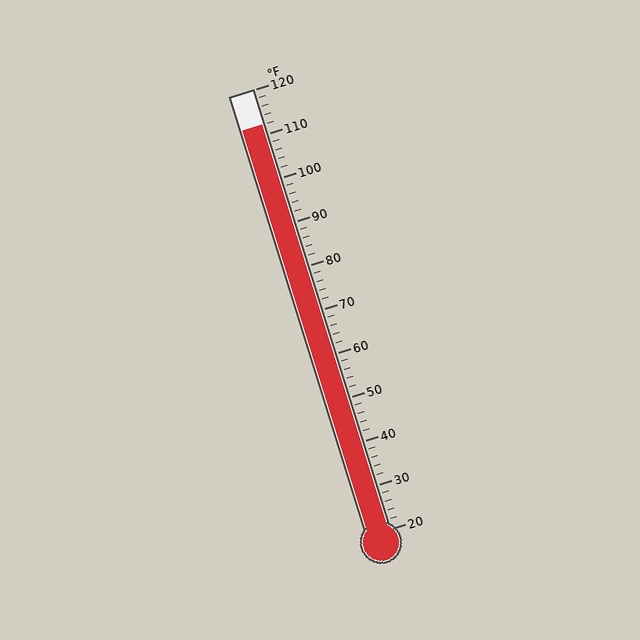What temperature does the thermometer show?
The thermometer shows approximately 112°F.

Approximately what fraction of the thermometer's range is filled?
The thermometer is filled to approximately 90% of its range.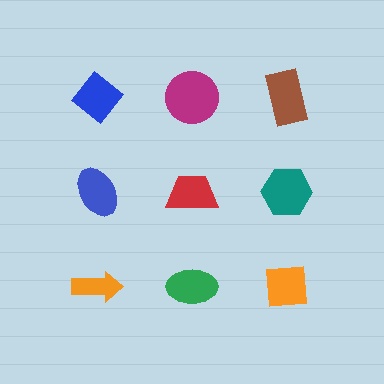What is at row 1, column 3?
A brown rectangle.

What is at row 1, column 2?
A magenta circle.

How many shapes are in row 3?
3 shapes.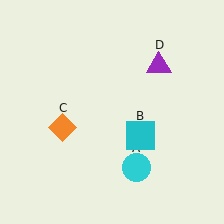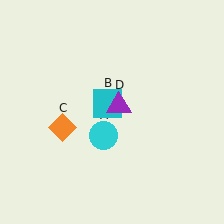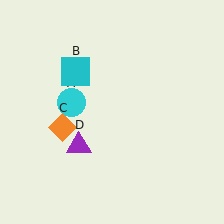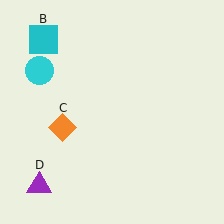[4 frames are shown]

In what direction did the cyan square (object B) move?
The cyan square (object B) moved up and to the left.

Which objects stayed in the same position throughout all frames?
Orange diamond (object C) remained stationary.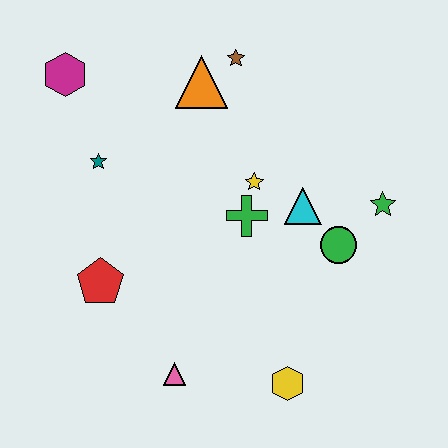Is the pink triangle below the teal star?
Yes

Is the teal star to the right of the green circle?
No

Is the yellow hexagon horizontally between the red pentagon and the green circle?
Yes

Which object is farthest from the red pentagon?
The green star is farthest from the red pentagon.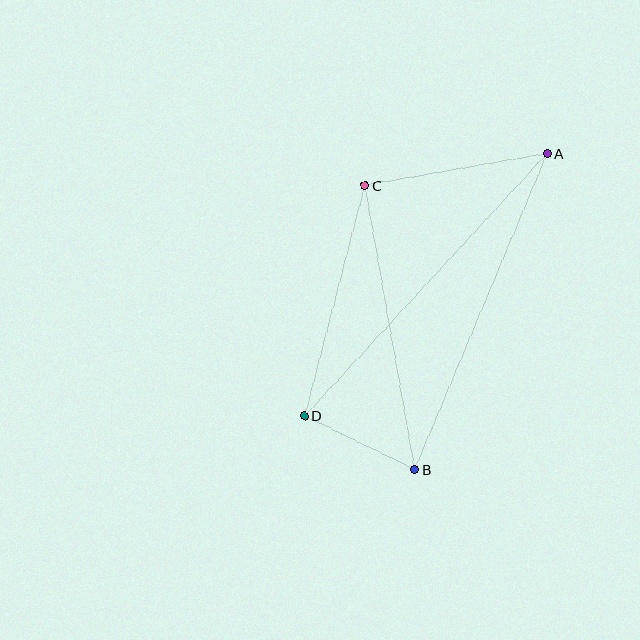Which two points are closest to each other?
Points B and D are closest to each other.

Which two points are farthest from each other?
Points A and D are farthest from each other.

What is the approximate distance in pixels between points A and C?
The distance between A and C is approximately 185 pixels.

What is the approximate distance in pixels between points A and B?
The distance between A and B is approximately 343 pixels.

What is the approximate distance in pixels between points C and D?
The distance between C and D is approximately 238 pixels.